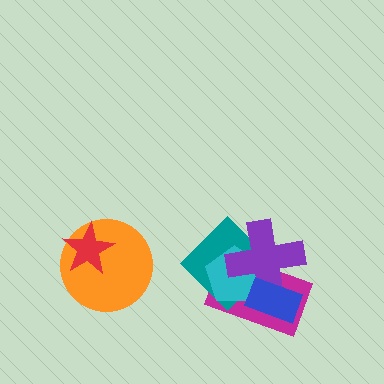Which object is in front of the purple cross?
The blue rectangle is in front of the purple cross.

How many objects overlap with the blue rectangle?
4 objects overlap with the blue rectangle.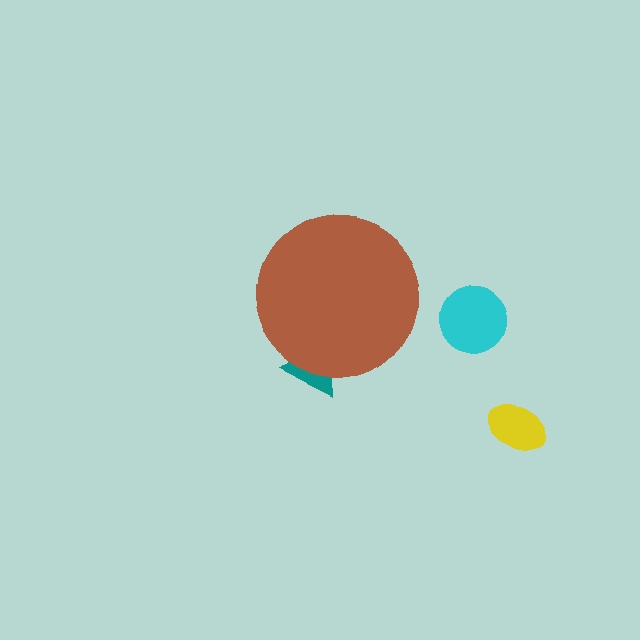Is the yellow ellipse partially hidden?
No, the yellow ellipse is fully visible.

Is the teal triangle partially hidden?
Yes, the teal triangle is partially hidden behind the brown circle.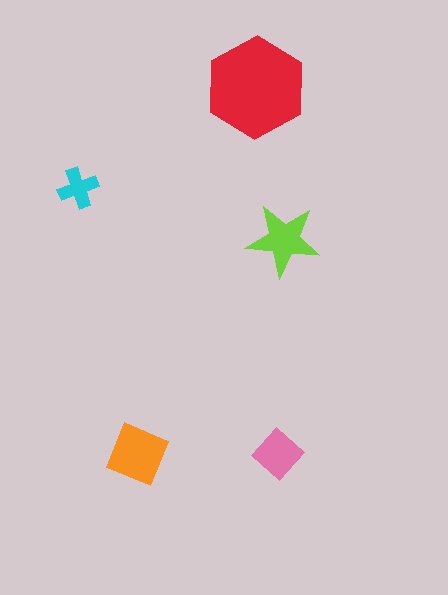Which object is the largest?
The red hexagon.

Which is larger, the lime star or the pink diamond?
The lime star.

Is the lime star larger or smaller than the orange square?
Smaller.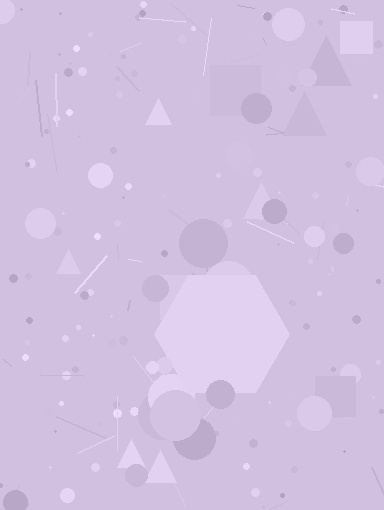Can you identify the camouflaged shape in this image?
The camouflaged shape is a hexagon.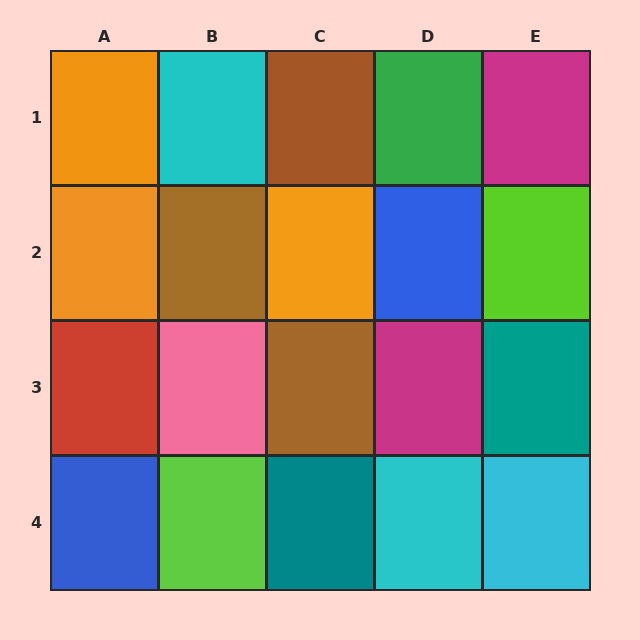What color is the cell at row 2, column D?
Blue.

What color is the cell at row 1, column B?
Cyan.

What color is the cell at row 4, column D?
Cyan.